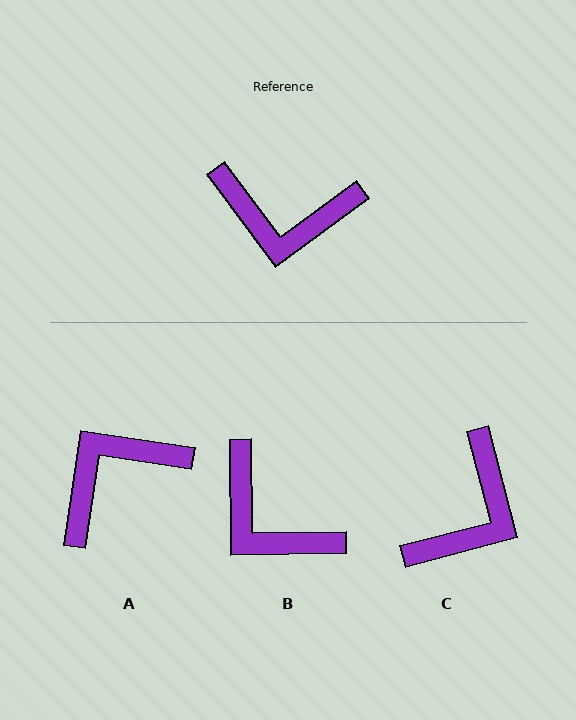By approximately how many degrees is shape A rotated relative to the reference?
Approximately 135 degrees clockwise.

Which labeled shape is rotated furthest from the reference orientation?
A, about 135 degrees away.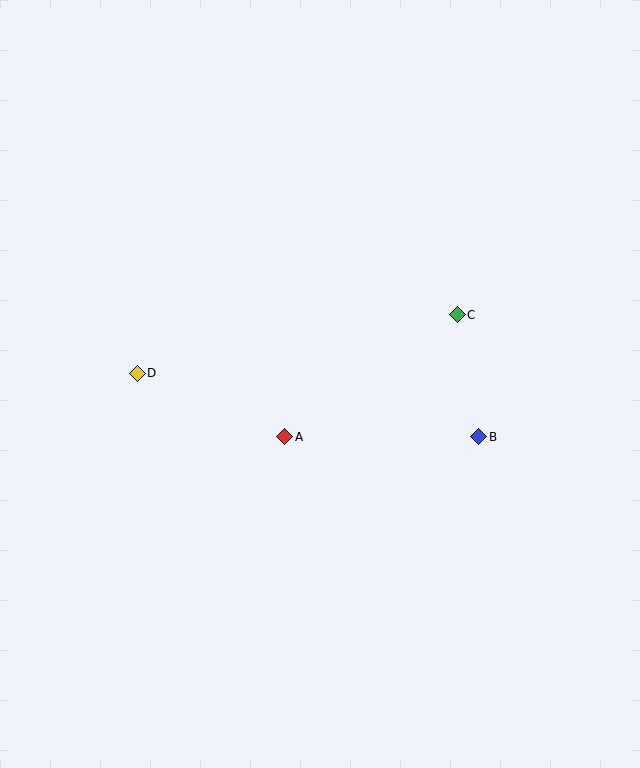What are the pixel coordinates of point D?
Point D is at (137, 373).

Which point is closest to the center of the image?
Point A at (285, 437) is closest to the center.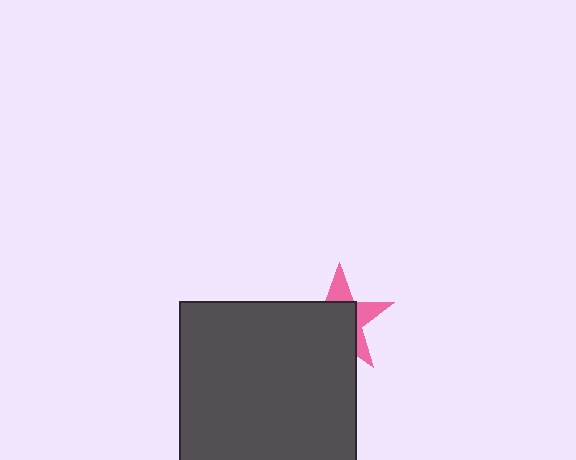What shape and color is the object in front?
The object in front is a dark gray square.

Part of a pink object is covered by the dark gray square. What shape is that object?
It is a star.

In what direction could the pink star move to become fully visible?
The pink star could move toward the upper-right. That would shift it out from behind the dark gray square entirely.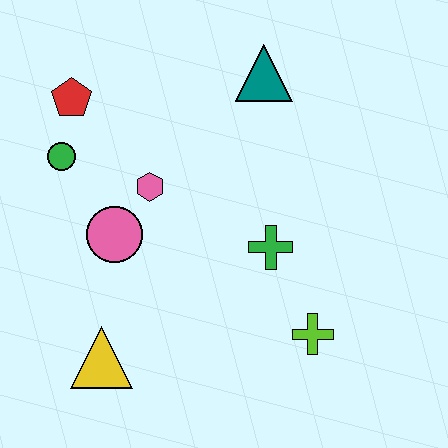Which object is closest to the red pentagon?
The green circle is closest to the red pentagon.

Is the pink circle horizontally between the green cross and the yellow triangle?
Yes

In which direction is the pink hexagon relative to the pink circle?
The pink hexagon is above the pink circle.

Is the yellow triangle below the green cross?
Yes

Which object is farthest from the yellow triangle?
The teal triangle is farthest from the yellow triangle.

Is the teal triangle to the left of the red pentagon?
No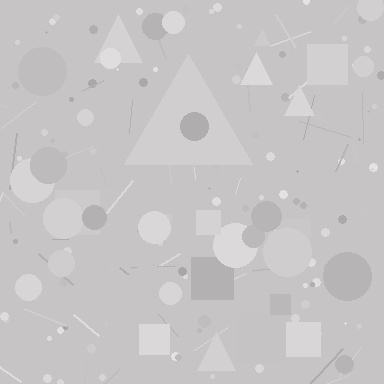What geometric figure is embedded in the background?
A triangle is embedded in the background.